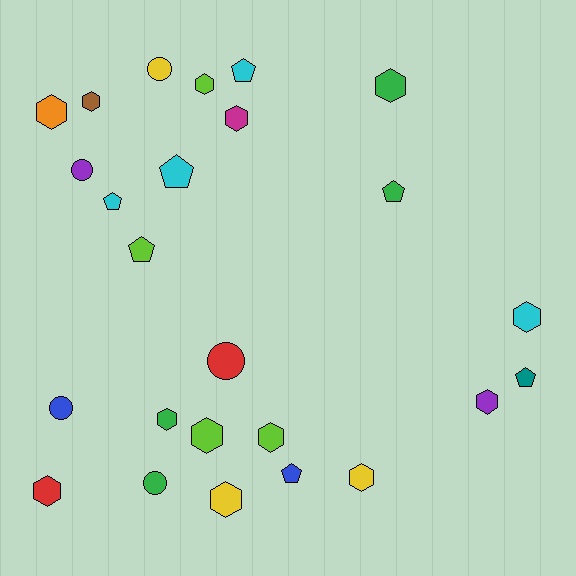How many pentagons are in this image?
There are 7 pentagons.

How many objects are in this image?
There are 25 objects.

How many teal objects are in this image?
There is 1 teal object.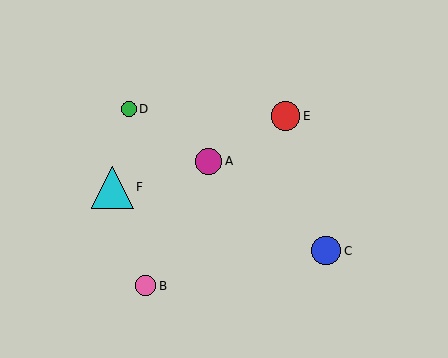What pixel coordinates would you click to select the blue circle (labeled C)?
Click at (326, 251) to select the blue circle C.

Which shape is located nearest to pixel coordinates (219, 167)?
The magenta circle (labeled A) at (209, 161) is nearest to that location.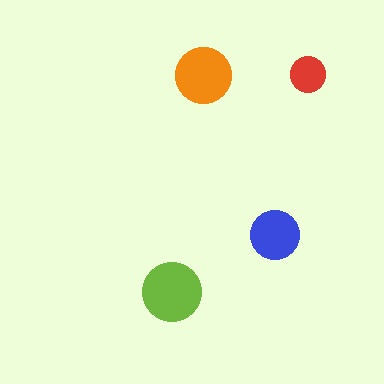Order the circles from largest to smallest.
the lime one, the orange one, the blue one, the red one.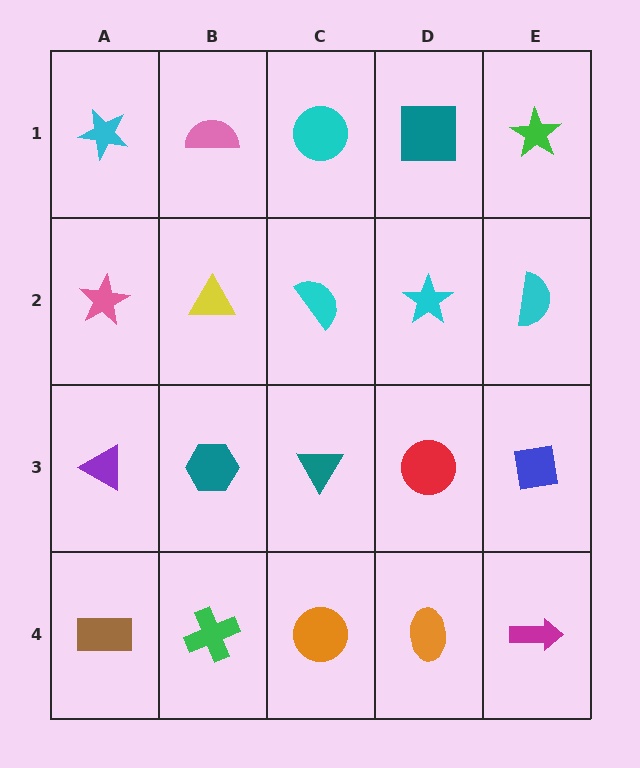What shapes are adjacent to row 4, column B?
A teal hexagon (row 3, column B), a brown rectangle (row 4, column A), an orange circle (row 4, column C).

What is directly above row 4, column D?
A red circle.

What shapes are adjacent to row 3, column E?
A cyan semicircle (row 2, column E), a magenta arrow (row 4, column E), a red circle (row 3, column D).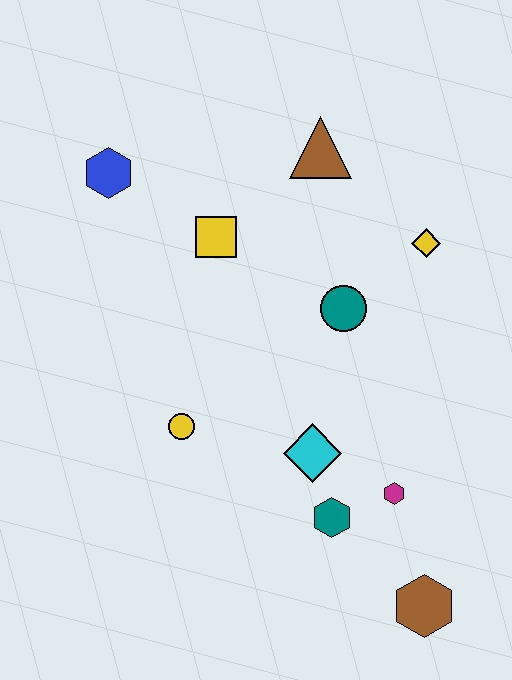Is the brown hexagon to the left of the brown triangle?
No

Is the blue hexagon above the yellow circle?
Yes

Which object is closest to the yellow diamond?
The teal circle is closest to the yellow diamond.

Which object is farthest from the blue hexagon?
The brown hexagon is farthest from the blue hexagon.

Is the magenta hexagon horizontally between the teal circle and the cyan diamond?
No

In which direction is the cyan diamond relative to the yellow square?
The cyan diamond is below the yellow square.